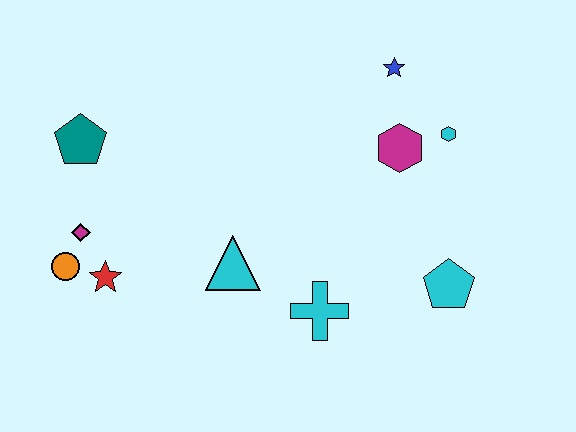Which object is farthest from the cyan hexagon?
The orange circle is farthest from the cyan hexagon.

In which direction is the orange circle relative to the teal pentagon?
The orange circle is below the teal pentagon.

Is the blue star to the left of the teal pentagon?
No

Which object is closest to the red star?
The orange circle is closest to the red star.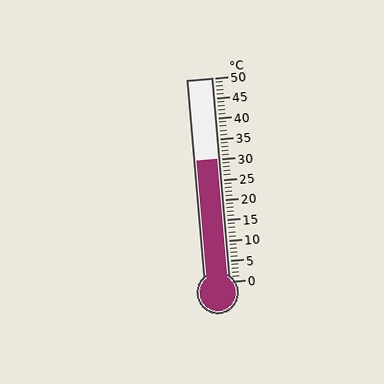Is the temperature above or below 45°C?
The temperature is below 45°C.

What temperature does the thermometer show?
The thermometer shows approximately 30°C.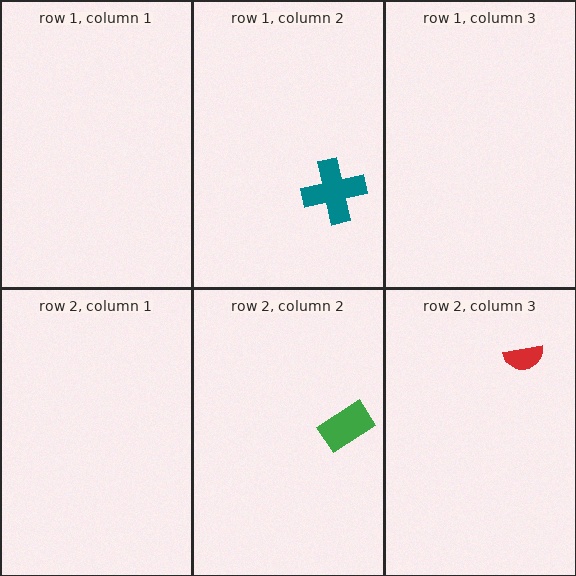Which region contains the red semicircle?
The row 2, column 3 region.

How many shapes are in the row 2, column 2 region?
1.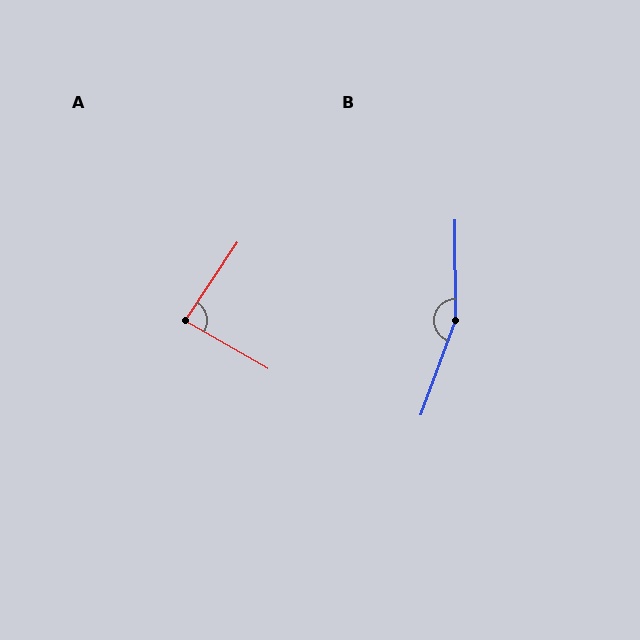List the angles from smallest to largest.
A (86°), B (160°).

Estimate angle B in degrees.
Approximately 160 degrees.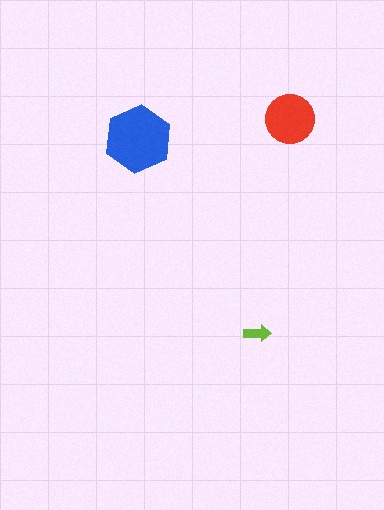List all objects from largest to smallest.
The blue hexagon, the red circle, the lime arrow.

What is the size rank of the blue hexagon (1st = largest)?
1st.